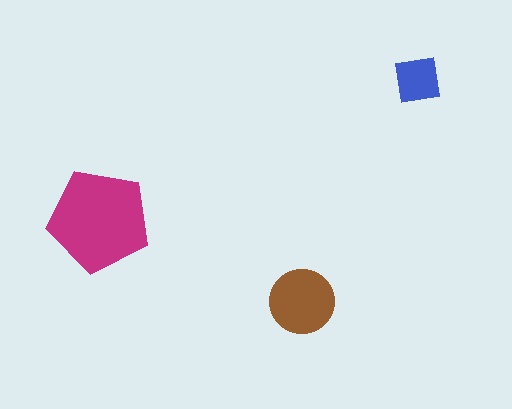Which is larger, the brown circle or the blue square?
The brown circle.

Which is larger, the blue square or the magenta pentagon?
The magenta pentagon.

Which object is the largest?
The magenta pentagon.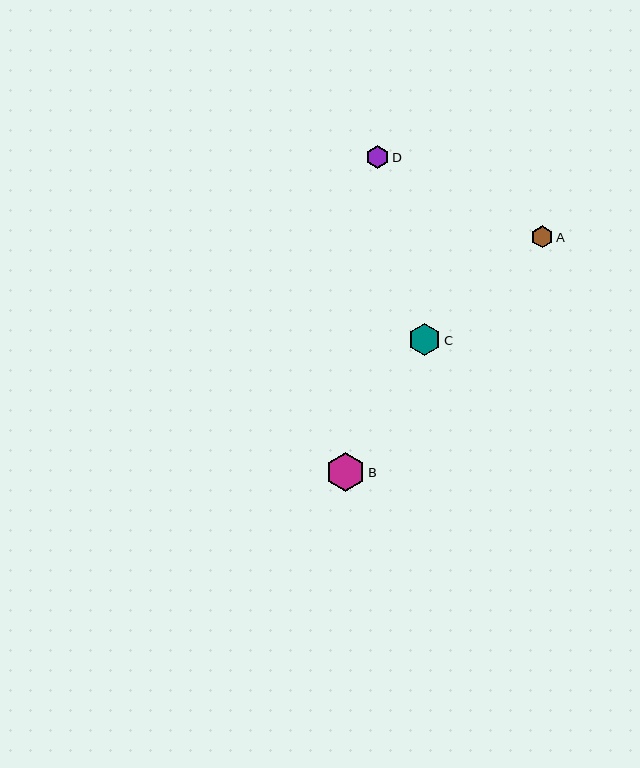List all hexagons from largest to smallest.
From largest to smallest: B, C, D, A.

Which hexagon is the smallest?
Hexagon A is the smallest with a size of approximately 22 pixels.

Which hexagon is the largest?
Hexagon B is the largest with a size of approximately 39 pixels.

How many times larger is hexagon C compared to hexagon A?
Hexagon C is approximately 1.5 times the size of hexagon A.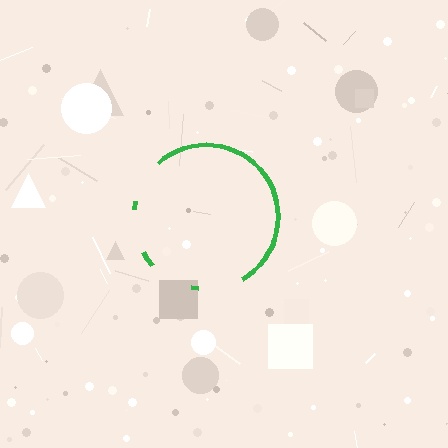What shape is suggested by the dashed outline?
The dashed outline suggests a circle.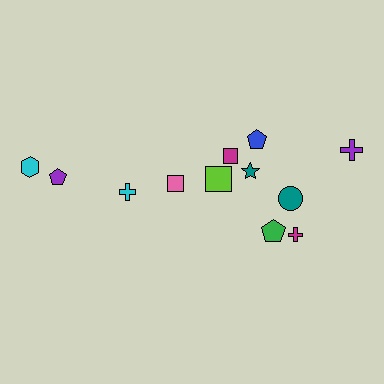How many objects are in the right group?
There are 7 objects.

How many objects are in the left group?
There are 5 objects.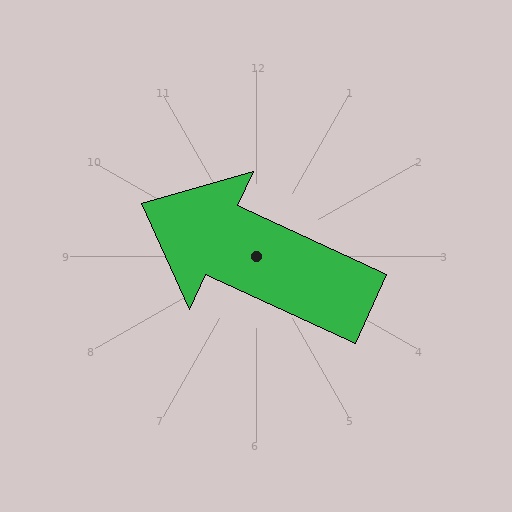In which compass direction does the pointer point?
Northwest.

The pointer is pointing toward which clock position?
Roughly 10 o'clock.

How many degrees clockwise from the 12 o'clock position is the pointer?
Approximately 295 degrees.